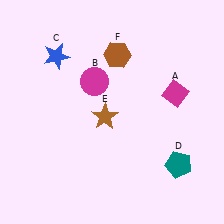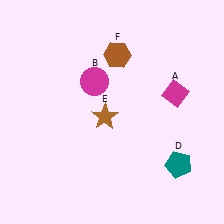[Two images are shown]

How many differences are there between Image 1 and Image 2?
There is 1 difference between the two images.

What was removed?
The blue star (C) was removed in Image 2.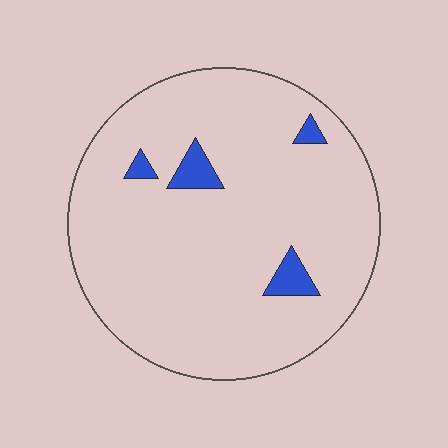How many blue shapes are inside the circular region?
4.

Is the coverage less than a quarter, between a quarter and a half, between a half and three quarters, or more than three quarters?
Less than a quarter.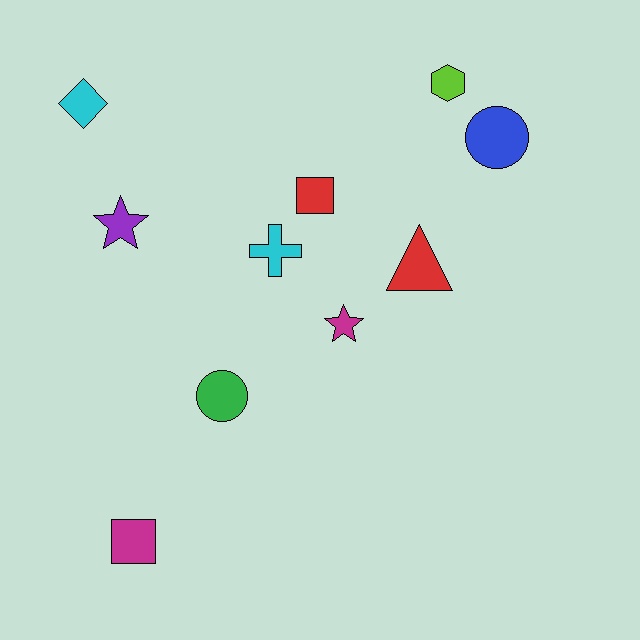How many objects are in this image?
There are 10 objects.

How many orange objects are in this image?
There are no orange objects.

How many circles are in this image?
There are 2 circles.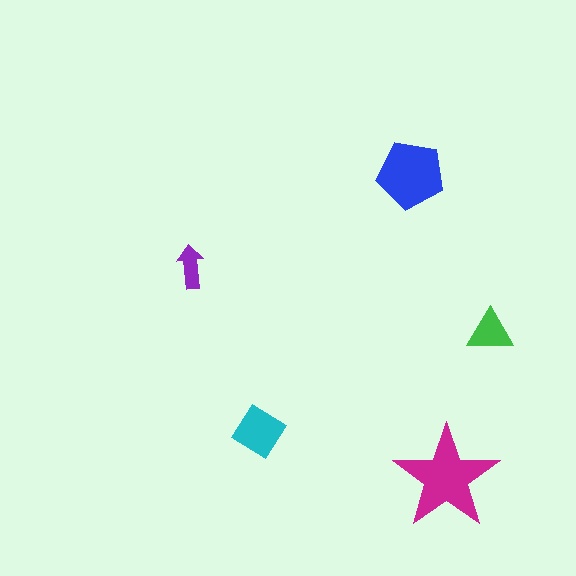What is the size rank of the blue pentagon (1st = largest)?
2nd.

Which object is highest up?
The blue pentagon is topmost.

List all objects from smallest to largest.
The purple arrow, the green triangle, the cyan diamond, the blue pentagon, the magenta star.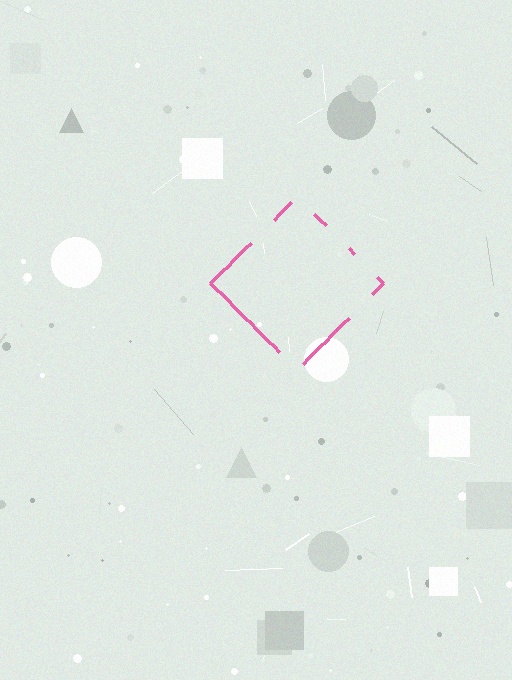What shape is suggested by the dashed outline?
The dashed outline suggests a diamond.